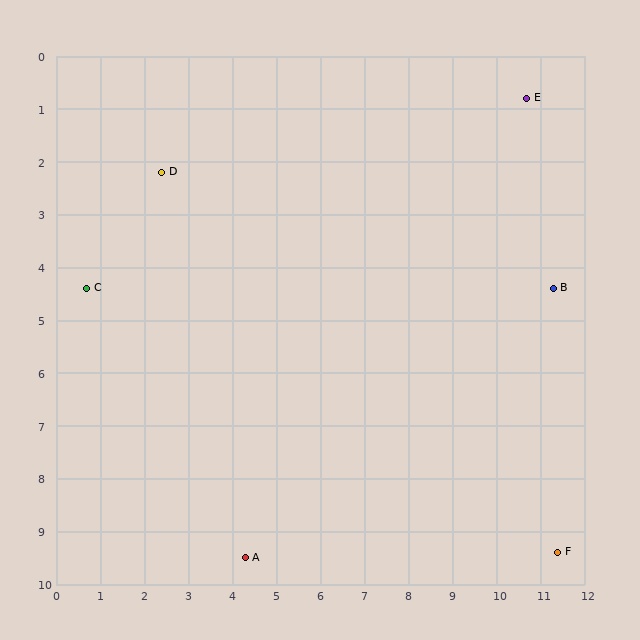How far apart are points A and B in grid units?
Points A and B are about 8.7 grid units apart.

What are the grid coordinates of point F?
Point F is at approximately (11.4, 9.4).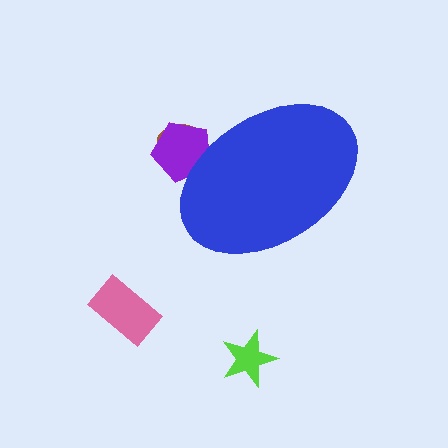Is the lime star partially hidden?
No, the lime star is fully visible.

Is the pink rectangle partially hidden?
No, the pink rectangle is fully visible.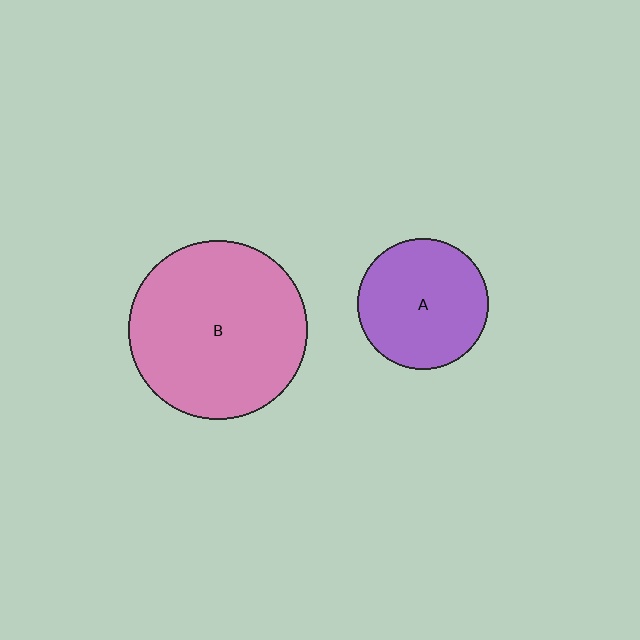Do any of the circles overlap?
No, none of the circles overlap.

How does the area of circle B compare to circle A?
Approximately 1.9 times.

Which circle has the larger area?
Circle B (pink).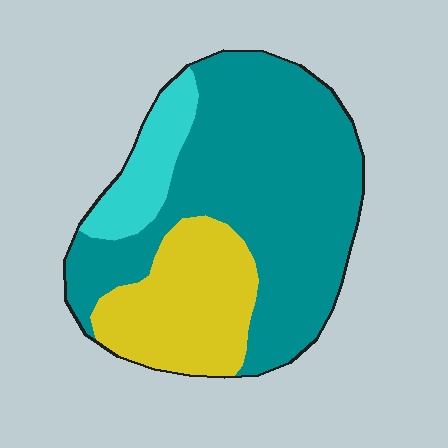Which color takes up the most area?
Teal, at roughly 65%.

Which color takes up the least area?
Cyan, at roughly 10%.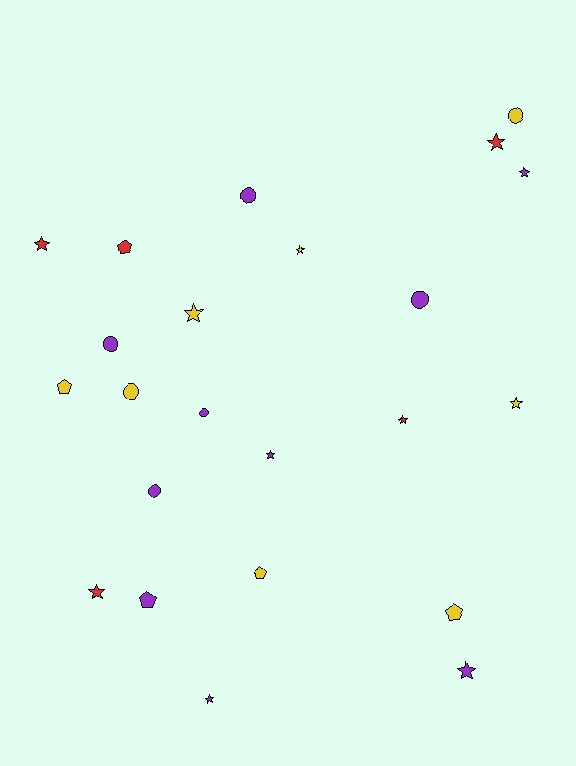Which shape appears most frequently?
Star, with 11 objects.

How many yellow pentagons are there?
There are 3 yellow pentagons.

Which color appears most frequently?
Purple, with 10 objects.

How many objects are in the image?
There are 23 objects.